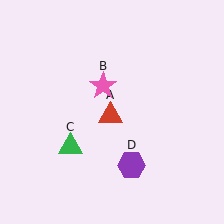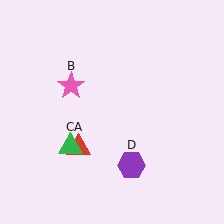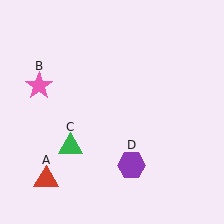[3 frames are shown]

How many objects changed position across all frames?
2 objects changed position: red triangle (object A), pink star (object B).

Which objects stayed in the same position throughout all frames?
Green triangle (object C) and purple hexagon (object D) remained stationary.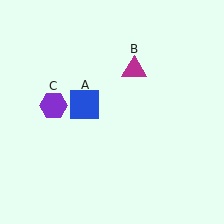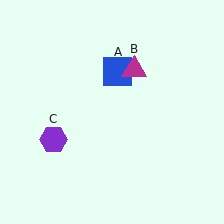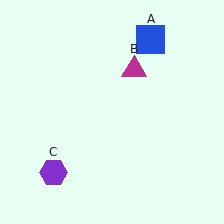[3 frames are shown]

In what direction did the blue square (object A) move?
The blue square (object A) moved up and to the right.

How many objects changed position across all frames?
2 objects changed position: blue square (object A), purple hexagon (object C).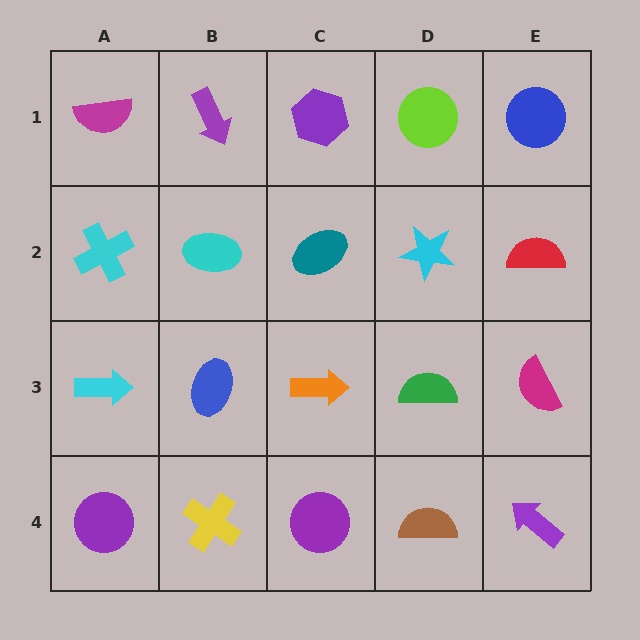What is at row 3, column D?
A green semicircle.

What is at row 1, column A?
A magenta semicircle.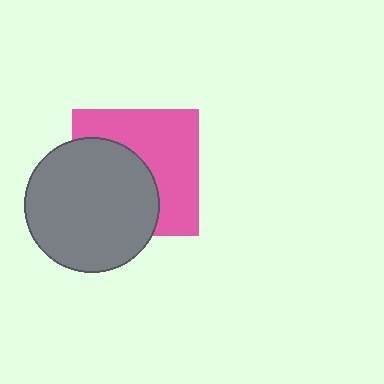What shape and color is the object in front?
The object in front is a gray circle.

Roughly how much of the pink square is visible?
About half of it is visible (roughly 53%).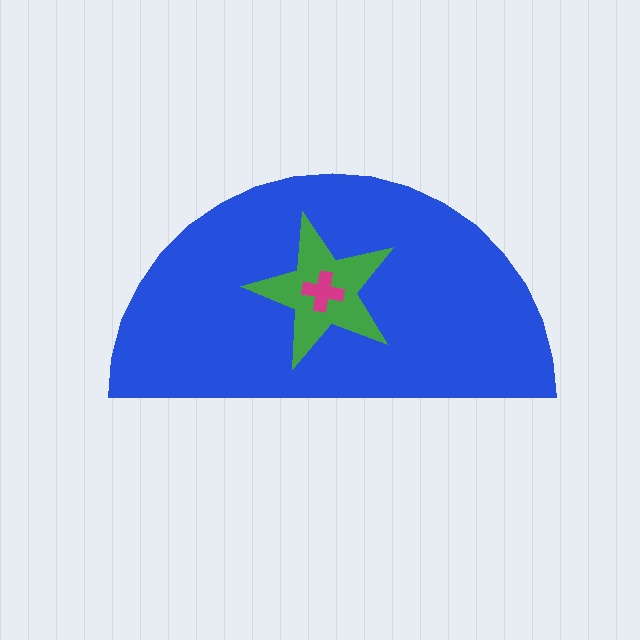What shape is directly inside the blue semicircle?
The green star.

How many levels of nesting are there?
3.